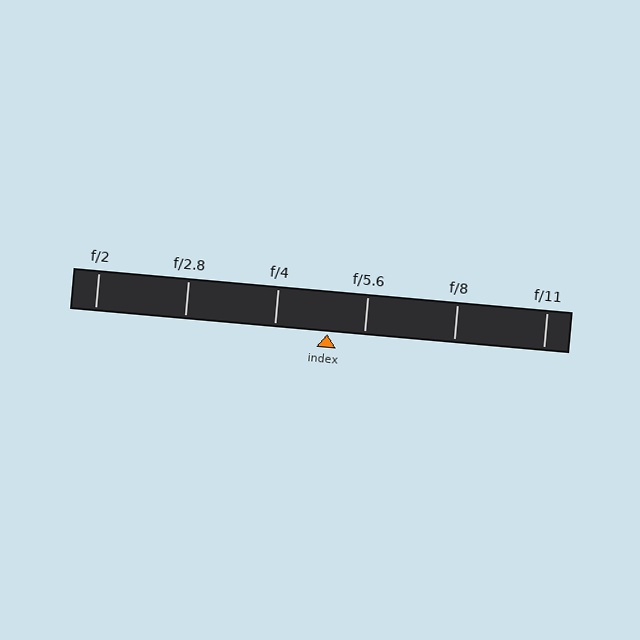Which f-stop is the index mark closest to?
The index mark is closest to f/5.6.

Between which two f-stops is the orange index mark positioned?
The index mark is between f/4 and f/5.6.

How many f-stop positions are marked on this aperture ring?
There are 6 f-stop positions marked.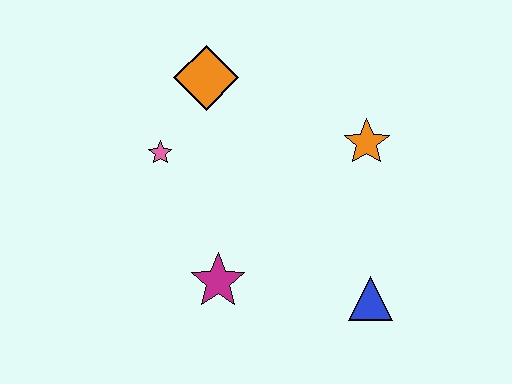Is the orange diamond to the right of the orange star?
No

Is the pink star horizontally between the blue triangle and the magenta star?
No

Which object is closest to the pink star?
The orange diamond is closest to the pink star.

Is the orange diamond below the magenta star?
No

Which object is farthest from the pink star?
The blue triangle is farthest from the pink star.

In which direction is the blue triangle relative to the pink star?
The blue triangle is to the right of the pink star.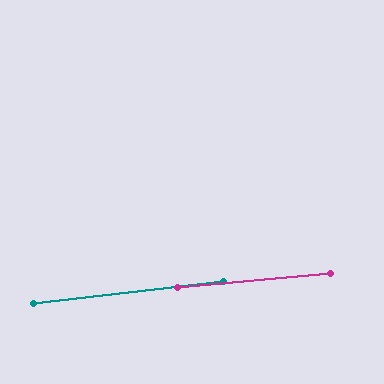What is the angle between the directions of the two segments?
Approximately 1 degree.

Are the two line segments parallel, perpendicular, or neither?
Parallel — their directions differ by only 1.5°.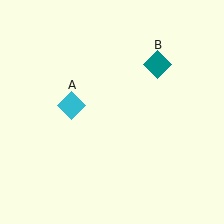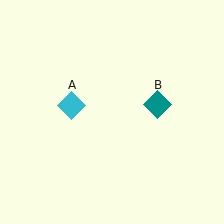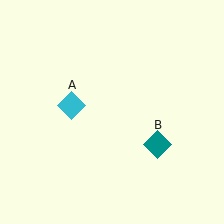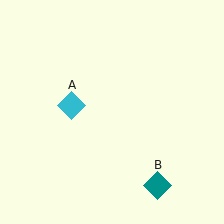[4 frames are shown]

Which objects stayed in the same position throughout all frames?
Cyan diamond (object A) remained stationary.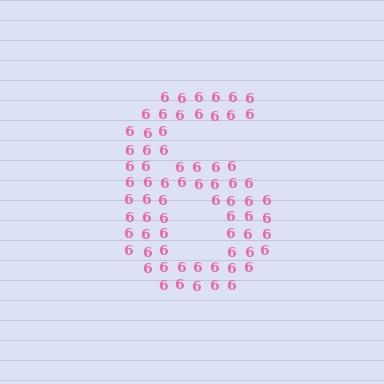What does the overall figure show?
The overall figure shows the digit 6.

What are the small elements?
The small elements are digit 6's.